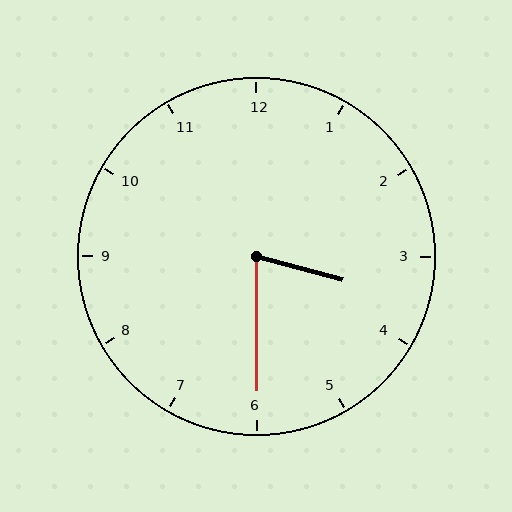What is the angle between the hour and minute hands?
Approximately 75 degrees.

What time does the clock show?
3:30.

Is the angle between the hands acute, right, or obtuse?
It is acute.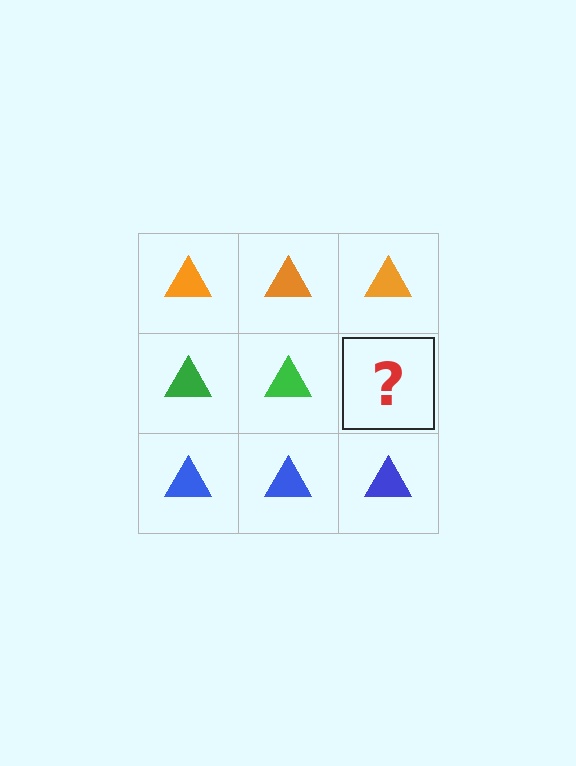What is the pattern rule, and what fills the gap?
The rule is that each row has a consistent color. The gap should be filled with a green triangle.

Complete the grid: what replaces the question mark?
The question mark should be replaced with a green triangle.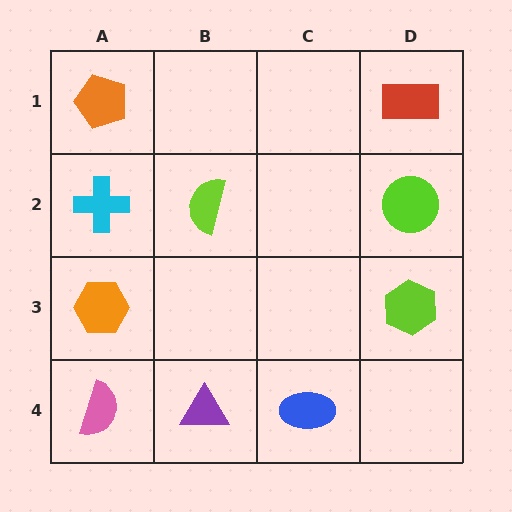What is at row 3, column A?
An orange hexagon.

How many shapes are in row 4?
3 shapes.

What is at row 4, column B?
A purple triangle.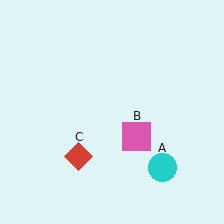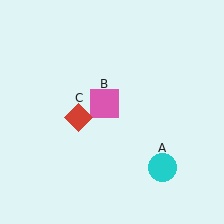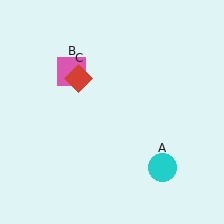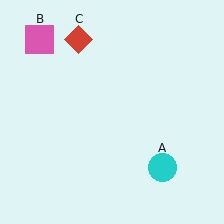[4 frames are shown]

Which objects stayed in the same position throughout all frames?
Cyan circle (object A) remained stationary.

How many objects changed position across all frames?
2 objects changed position: pink square (object B), red diamond (object C).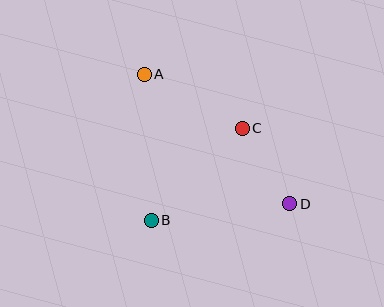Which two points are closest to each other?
Points C and D are closest to each other.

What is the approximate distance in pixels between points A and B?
The distance between A and B is approximately 146 pixels.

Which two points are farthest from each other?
Points A and D are farthest from each other.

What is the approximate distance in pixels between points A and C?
The distance between A and C is approximately 112 pixels.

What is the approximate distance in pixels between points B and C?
The distance between B and C is approximately 130 pixels.